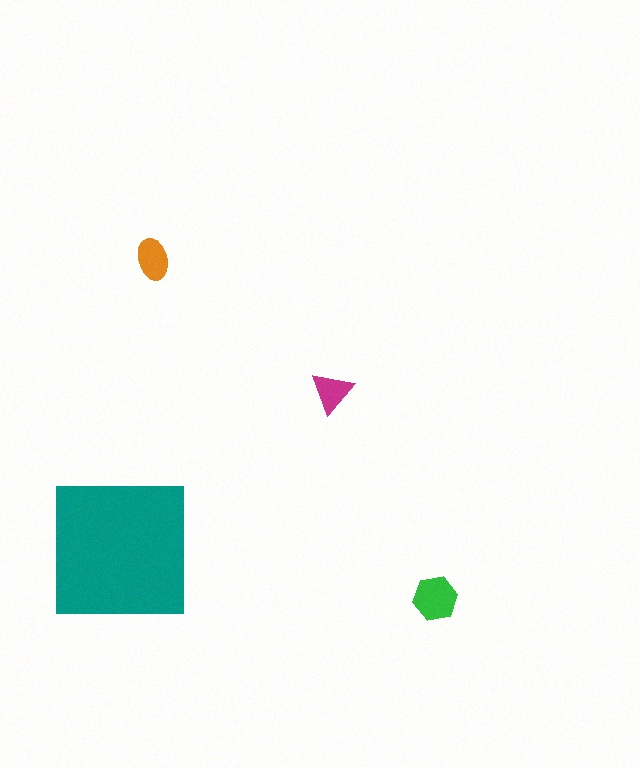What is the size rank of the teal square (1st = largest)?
1st.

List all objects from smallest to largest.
The magenta triangle, the orange ellipse, the green hexagon, the teal square.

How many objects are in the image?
There are 4 objects in the image.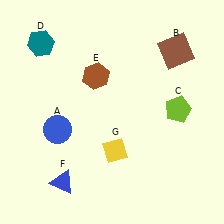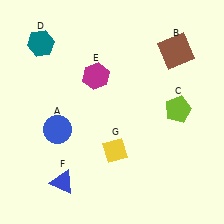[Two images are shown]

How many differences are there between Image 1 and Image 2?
There is 1 difference between the two images.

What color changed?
The hexagon (E) changed from brown in Image 1 to magenta in Image 2.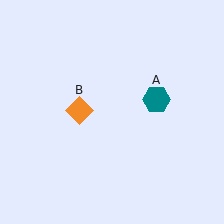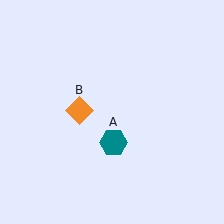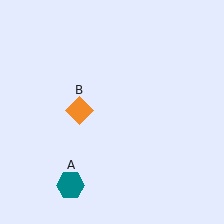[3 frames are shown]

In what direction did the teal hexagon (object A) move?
The teal hexagon (object A) moved down and to the left.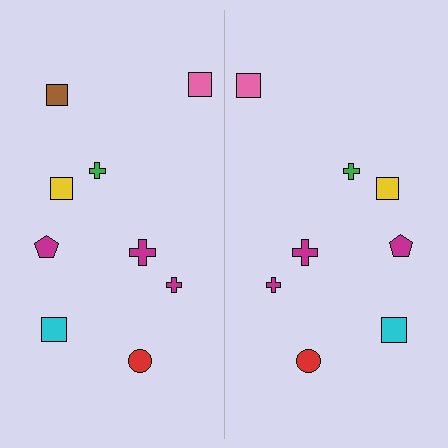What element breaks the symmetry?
A brown square is missing from the right side.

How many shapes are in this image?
There are 17 shapes in this image.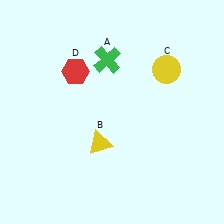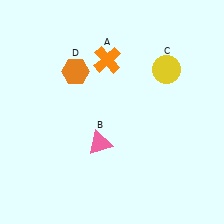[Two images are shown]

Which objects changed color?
A changed from green to orange. B changed from yellow to pink. D changed from red to orange.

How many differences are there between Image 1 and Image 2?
There are 3 differences between the two images.